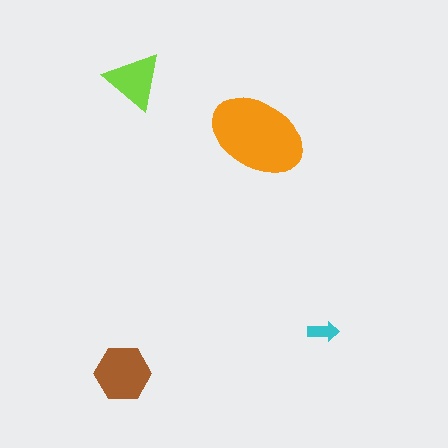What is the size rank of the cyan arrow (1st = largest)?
4th.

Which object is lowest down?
The brown hexagon is bottommost.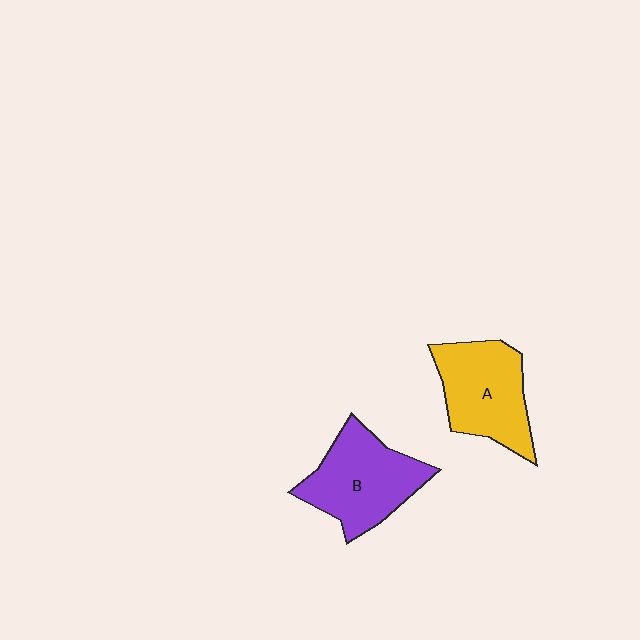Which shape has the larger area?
Shape B (purple).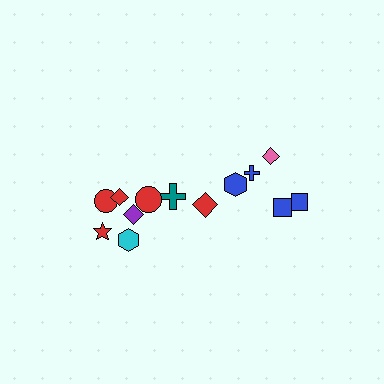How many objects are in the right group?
There are 5 objects.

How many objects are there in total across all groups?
There are 13 objects.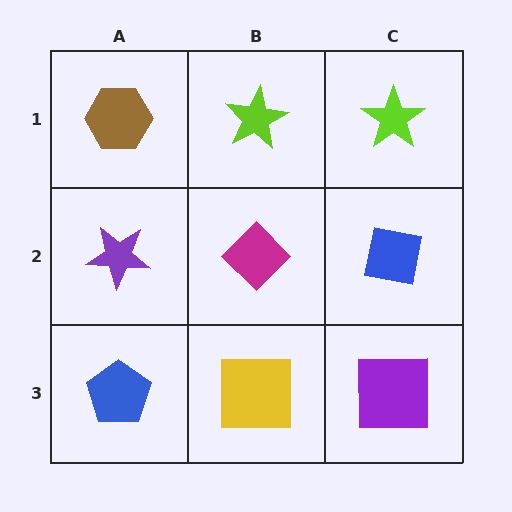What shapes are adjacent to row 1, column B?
A magenta diamond (row 2, column B), a brown hexagon (row 1, column A), a lime star (row 1, column C).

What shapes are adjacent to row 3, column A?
A purple star (row 2, column A), a yellow square (row 3, column B).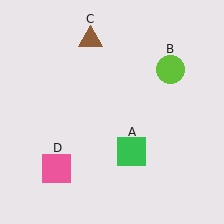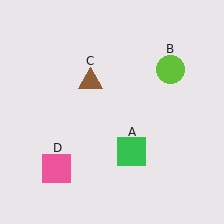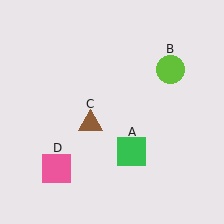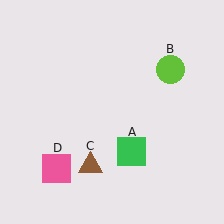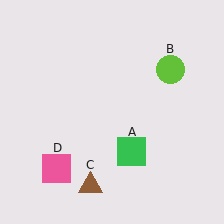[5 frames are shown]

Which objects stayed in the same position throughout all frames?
Green square (object A) and lime circle (object B) and pink square (object D) remained stationary.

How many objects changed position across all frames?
1 object changed position: brown triangle (object C).